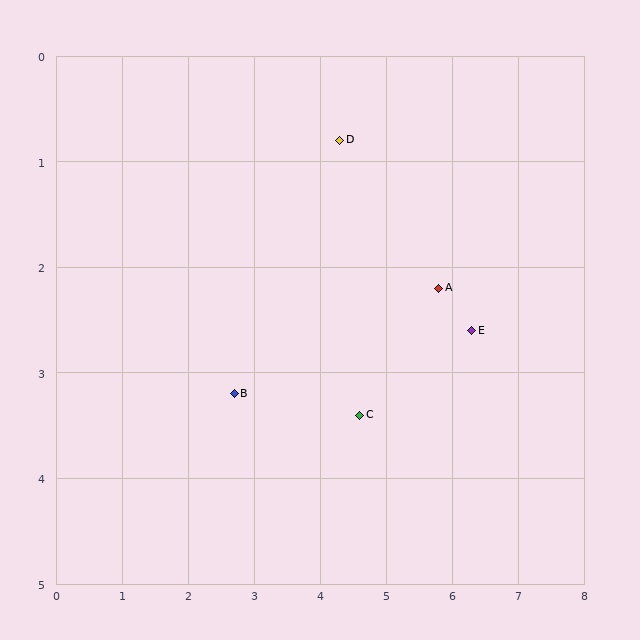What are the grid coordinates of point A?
Point A is at approximately (5.8, 2.2).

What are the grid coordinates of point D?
Point D is at approximately (4.3, 0.8).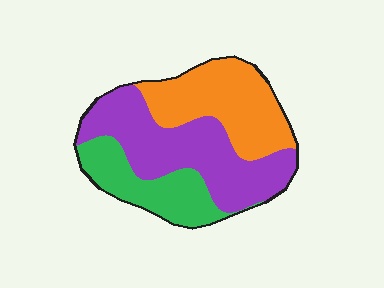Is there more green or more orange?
Orange.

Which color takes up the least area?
Green, at roughly 25%.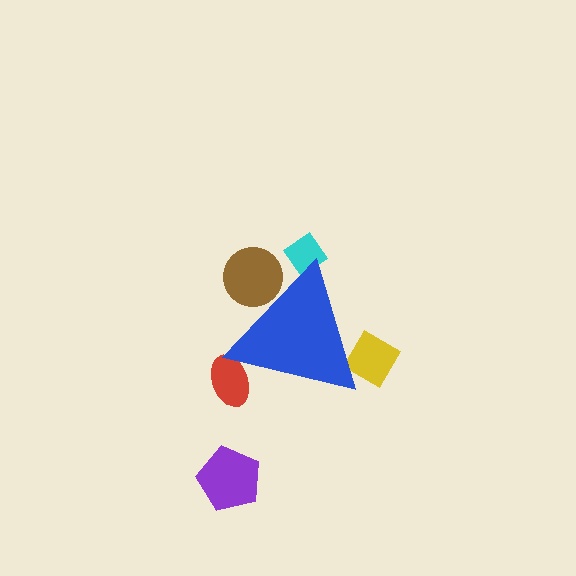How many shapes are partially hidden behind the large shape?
4 shapes are partially hidden.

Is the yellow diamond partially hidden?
Yes, the yellow diamond is partially hidden behind the blue triangle.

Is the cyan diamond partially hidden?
Yes, the cyan diamond is partially hidden behind the blue triangle.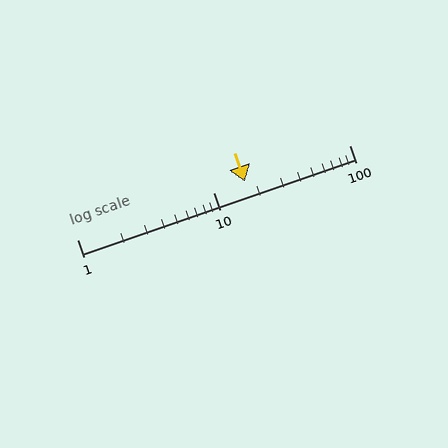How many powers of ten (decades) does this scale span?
The scale spans 2 decades, from 1 to 100.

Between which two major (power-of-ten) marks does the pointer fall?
The pointer is between 10 and 100.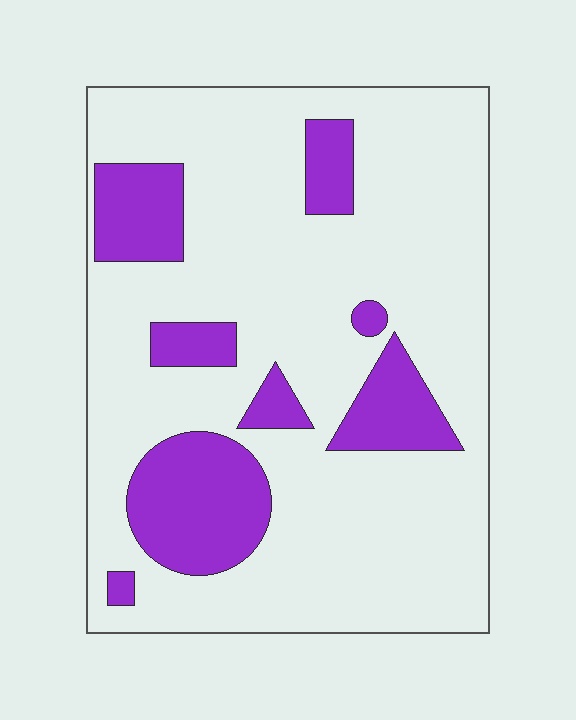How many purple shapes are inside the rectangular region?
8.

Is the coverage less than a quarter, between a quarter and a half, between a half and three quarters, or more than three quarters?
Less than a quarter.